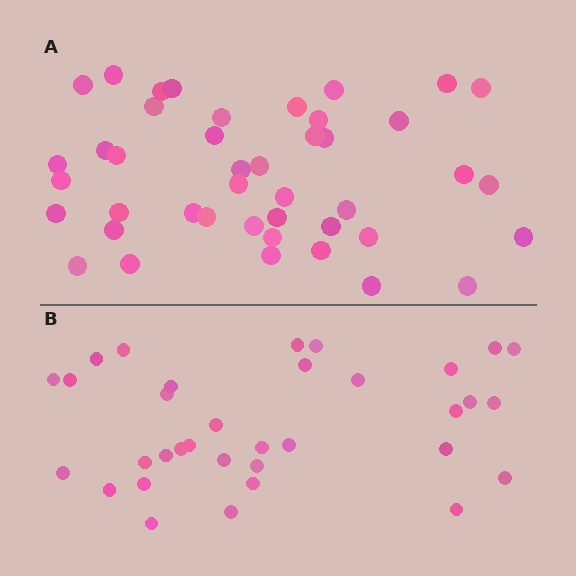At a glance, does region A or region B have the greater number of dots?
Region A (the top region) has more dots.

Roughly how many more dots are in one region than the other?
Region A has roughly 8 or so more dots than region B.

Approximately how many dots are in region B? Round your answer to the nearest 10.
About 30 dots. (The exact count is 34, which rounds to 30.)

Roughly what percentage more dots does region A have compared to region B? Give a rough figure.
About 25% more.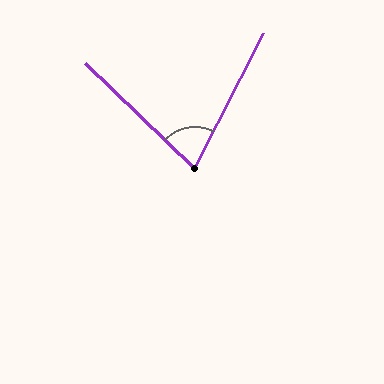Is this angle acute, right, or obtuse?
It is acute.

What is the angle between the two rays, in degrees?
Approximately 73 degrees.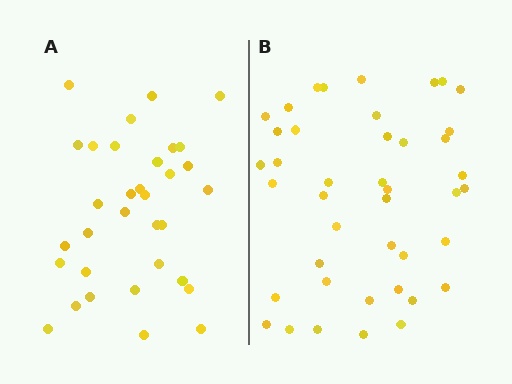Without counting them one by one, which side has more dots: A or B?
Region B (the right region) has more dots.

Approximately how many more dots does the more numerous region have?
Region B has roughly 8 or so more dots than region A.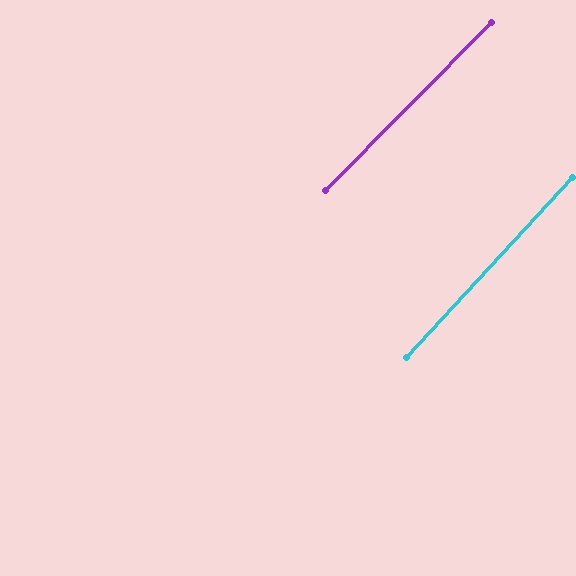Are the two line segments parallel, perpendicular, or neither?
Parallel — their directions differ by only 2.0°.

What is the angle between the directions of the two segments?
Approximately 2 degrees.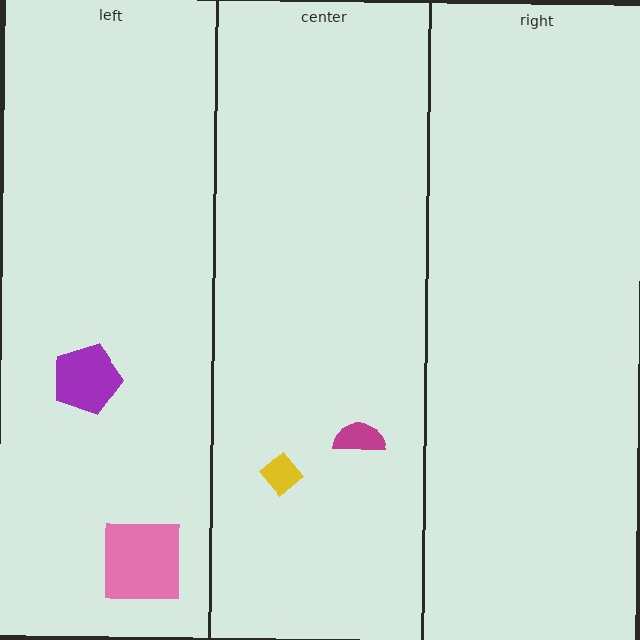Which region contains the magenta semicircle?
The center region.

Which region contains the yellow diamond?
The center region.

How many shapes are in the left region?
2.